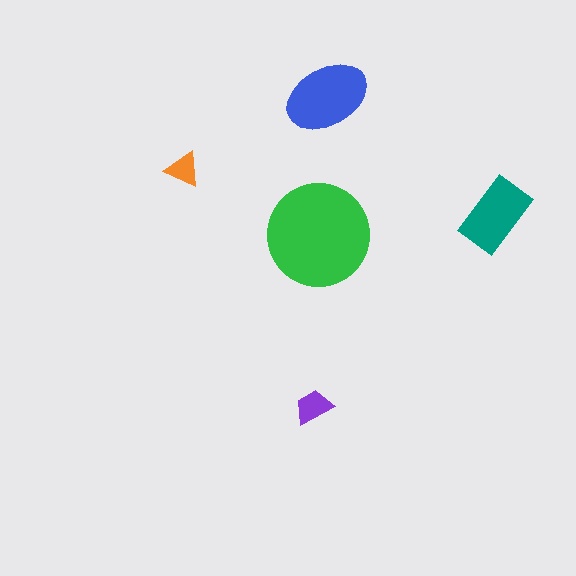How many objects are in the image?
There are 5 objects in the image.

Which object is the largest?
The green circle.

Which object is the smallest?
The orange triangle.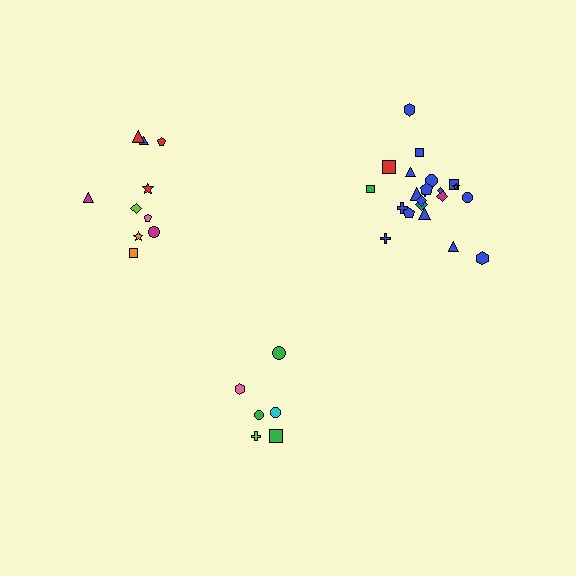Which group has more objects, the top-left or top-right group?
The top-right group.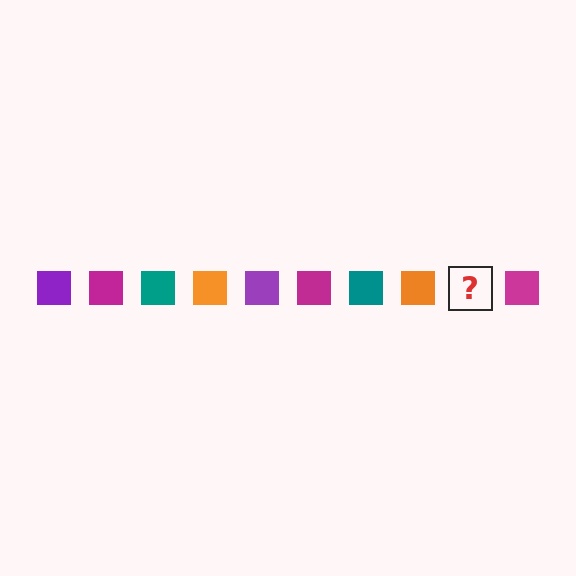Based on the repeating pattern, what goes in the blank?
The blank should be a purple square.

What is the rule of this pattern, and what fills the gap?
The rule is that the pattern cycles through purple, magenta, teal, orange squares. The gap should be filled with a purple square.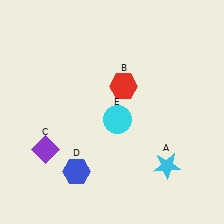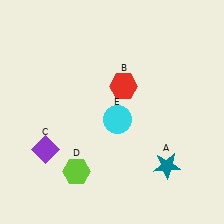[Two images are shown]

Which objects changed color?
A changed from cyan to teal. D changed from blue to lime.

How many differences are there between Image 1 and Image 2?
There are 2 differences between the two images.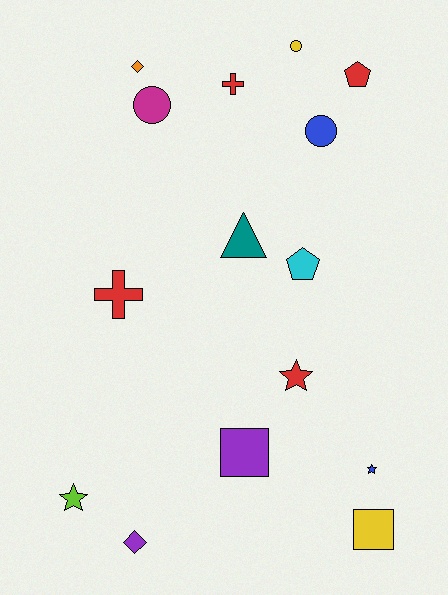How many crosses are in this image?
There are 2 crosses.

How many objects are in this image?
There are 15 objects.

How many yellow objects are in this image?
There are 2 yellow objects.